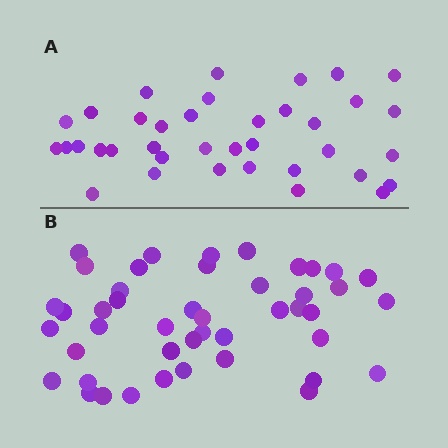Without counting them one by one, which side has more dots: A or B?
Region B (the bottom region) has more dots.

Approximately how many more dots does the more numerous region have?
Region B has roughly 8 or so more dots than region A.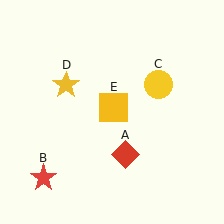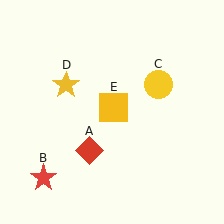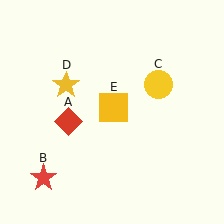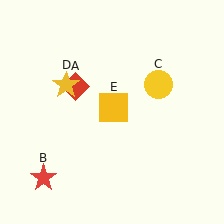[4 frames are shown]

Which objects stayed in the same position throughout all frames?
Red star (object B) and yellow circle (object C) and yellow star (object D) and yellow square (object E) remained stationary.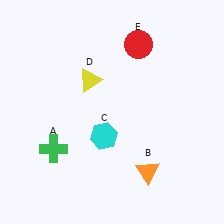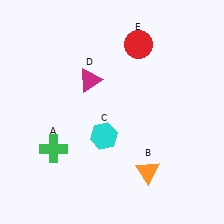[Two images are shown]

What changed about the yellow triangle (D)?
In Image 1, D is yellow. In Image 2, it changed to magenta.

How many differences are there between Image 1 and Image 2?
There is 1 difference between the two images.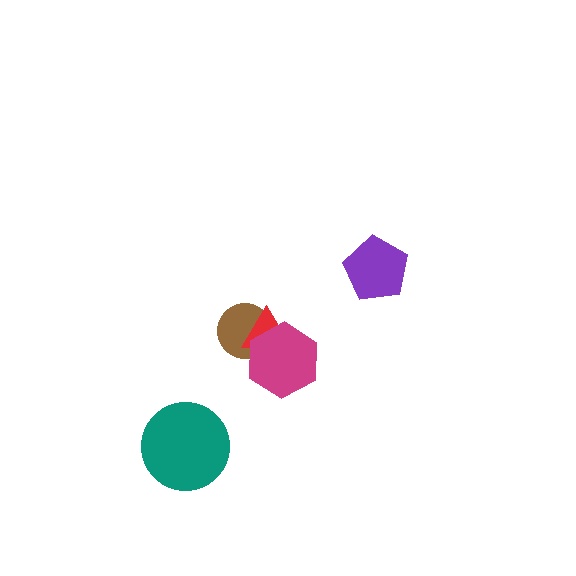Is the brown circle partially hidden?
Yes, it is partially covered by another shape.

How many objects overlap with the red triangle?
2 objects overlap with the red triangle.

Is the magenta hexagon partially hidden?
No, no other shape covers it.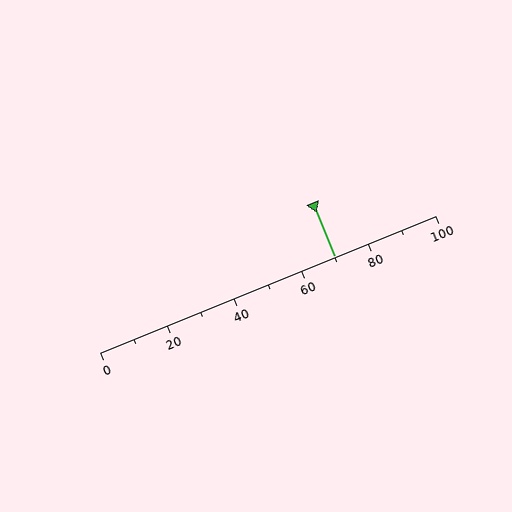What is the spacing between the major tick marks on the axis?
The major ticks are spaced 20 apart.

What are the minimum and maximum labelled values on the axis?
The axis runs from 0 to 100.